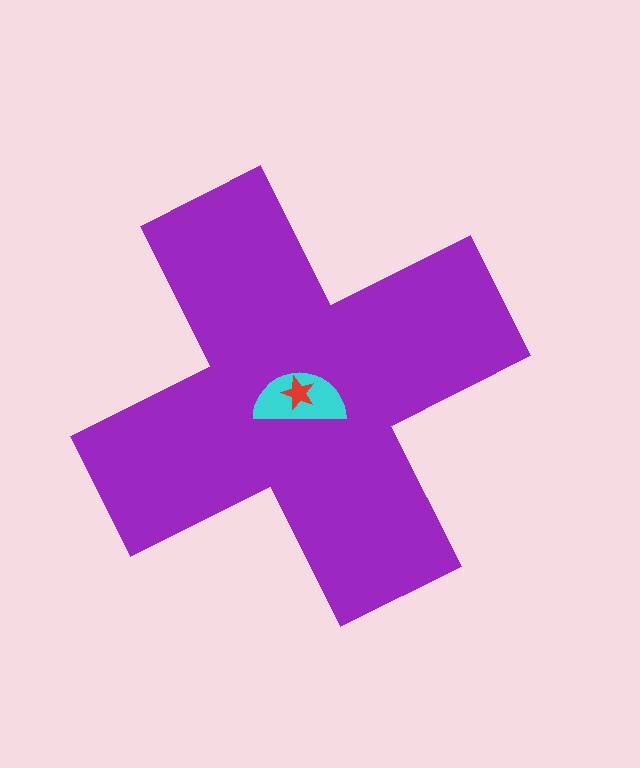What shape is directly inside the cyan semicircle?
The red star.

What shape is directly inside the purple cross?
The cyan semicircle.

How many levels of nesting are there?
3.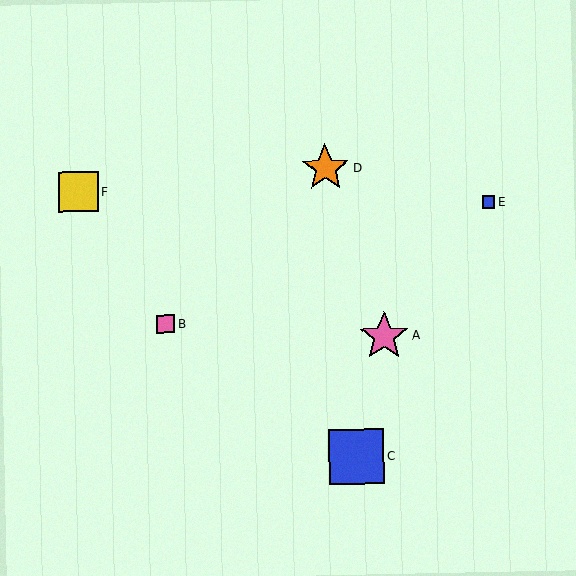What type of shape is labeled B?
Shape B is a pink square.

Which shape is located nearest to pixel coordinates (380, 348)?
The pink star (labeled A) at (384, 336) is nearest to that location.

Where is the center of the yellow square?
The center of the yellow square is at (78, 192).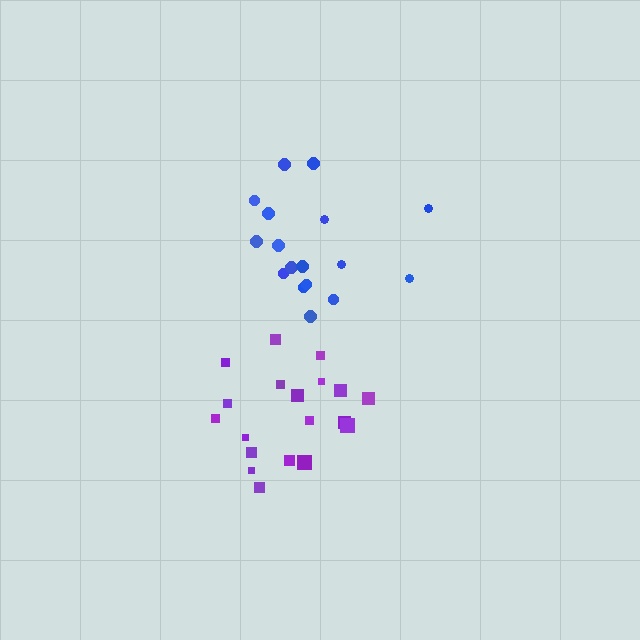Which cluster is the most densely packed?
Blue.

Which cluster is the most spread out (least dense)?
Purple.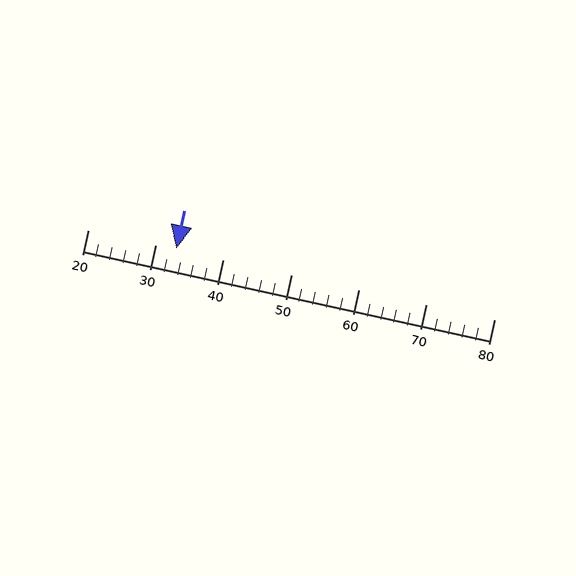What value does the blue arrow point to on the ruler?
The blue arrow points to approximately 33.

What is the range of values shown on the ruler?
The ruler shows values from 20 to 80.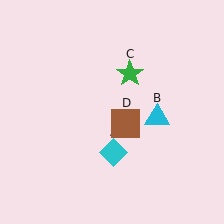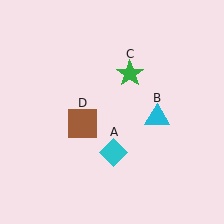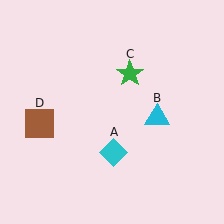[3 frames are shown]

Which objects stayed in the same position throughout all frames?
Cyan diamond (object A) and cyan triangle (object B) and green star (object C) remained stationary.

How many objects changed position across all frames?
1 object changed position: brown square (object D).